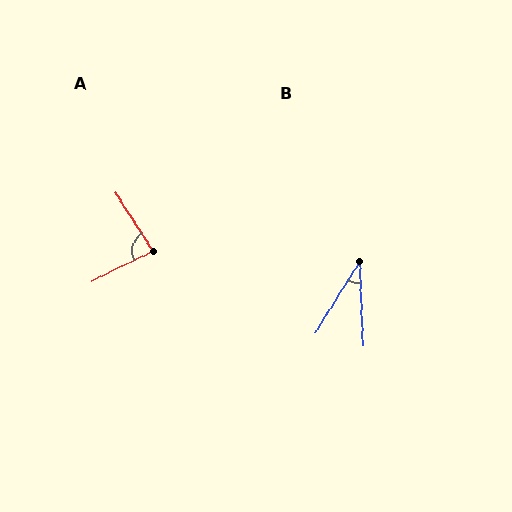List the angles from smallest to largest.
B (34°), A (83°).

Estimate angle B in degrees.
Approximately 34 degrees.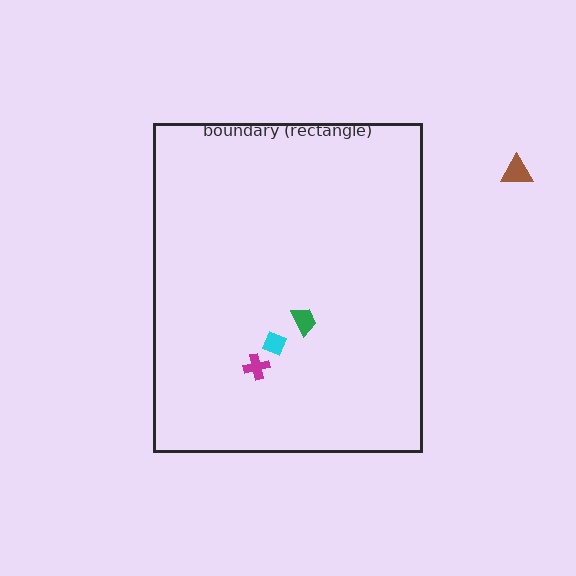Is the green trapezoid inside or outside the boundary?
Inside.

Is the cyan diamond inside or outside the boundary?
Inside.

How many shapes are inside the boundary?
3 inside, 1 outside.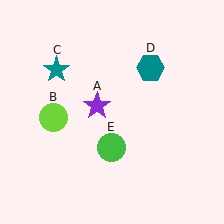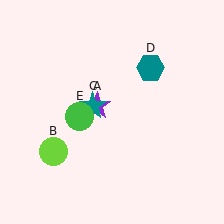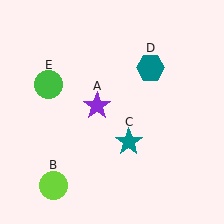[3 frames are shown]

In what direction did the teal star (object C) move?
The teal star (object C) moved down and to the right.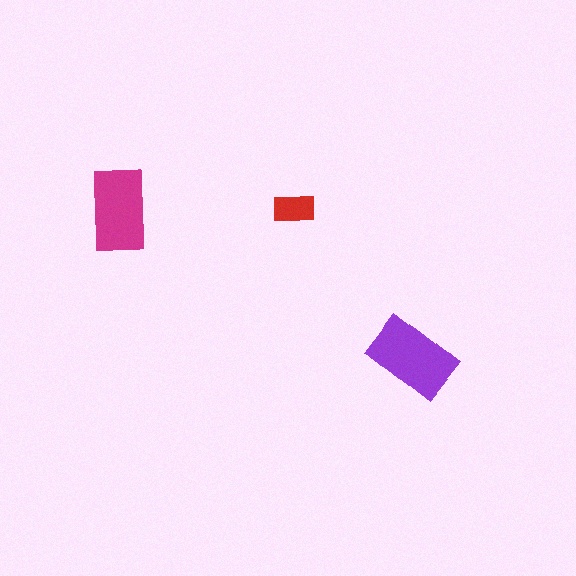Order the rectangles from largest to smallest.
the purple one, the magenta one, the red one.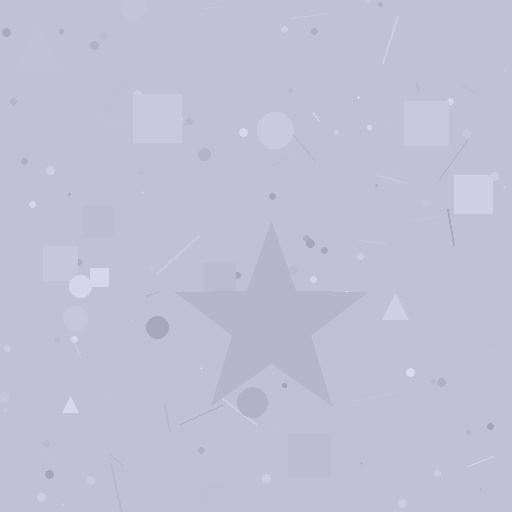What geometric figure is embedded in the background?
A star is embedded in the background.